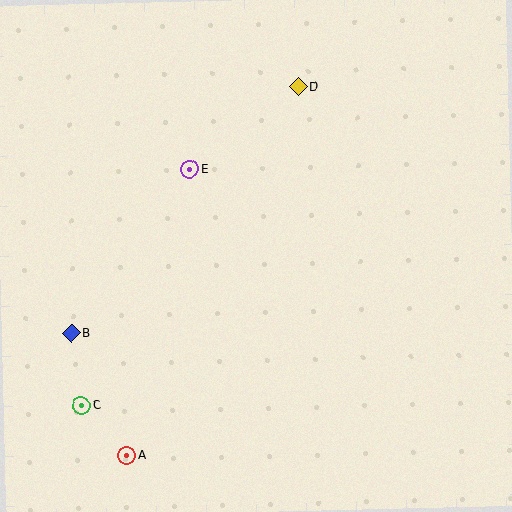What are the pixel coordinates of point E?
Point E is at (189, 169).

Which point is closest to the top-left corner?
Point E is closest to the top-left corner.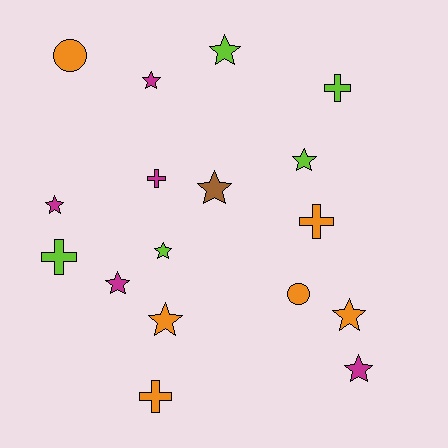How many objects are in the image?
There are 17 objects.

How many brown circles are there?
There are no brown circles.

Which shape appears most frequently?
Star, with 10 objects.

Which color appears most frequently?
Orange, with 6 objects.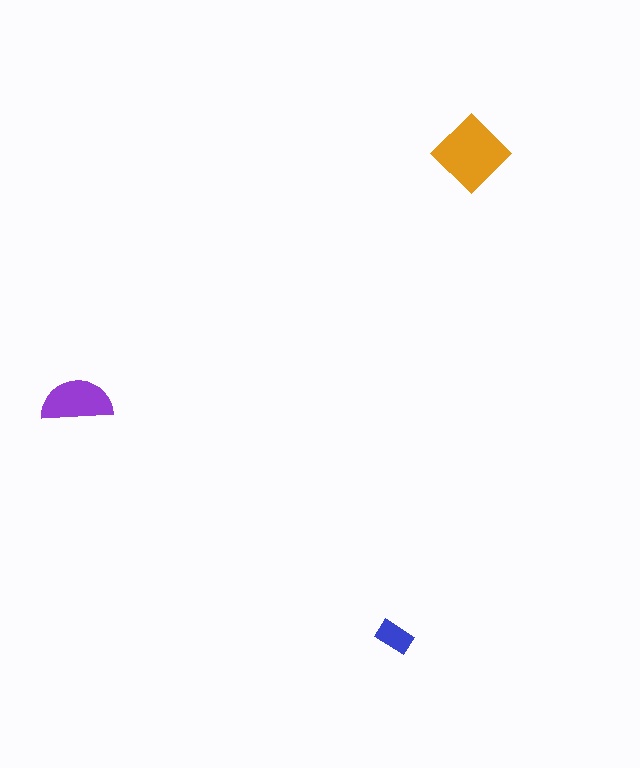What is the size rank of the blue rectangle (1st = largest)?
3rd.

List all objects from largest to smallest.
The orange diamond, the purple semicircle, the blue rectangle.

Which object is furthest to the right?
The orange diamond is rightmost.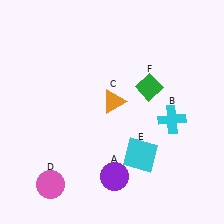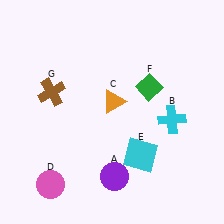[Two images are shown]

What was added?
A brown cross (G) was added in Image 2.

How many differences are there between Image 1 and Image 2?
There is 1 difference between the two images.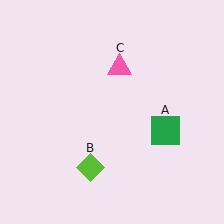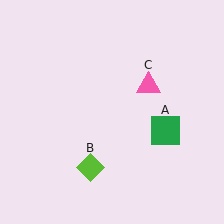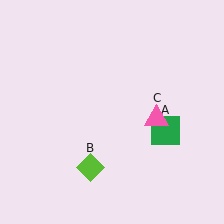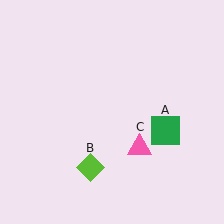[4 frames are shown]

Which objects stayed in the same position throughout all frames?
Green square (object A) and lime diamond (object B) remained stationary.